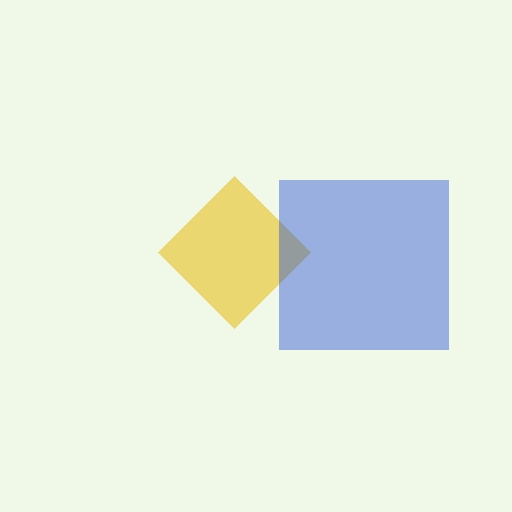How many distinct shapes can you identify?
There are 2 distinct shapes: a yellow diamond, a blue square.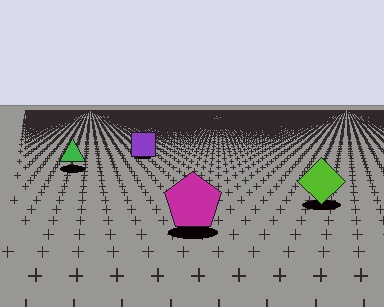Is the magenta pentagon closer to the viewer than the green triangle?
Yes. The magenta pentagon is closer — you can tell from the texture gradient: the ground texture is coarser near it.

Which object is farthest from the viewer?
The purple square is farthest from the viewer. It appears smaller and the ground texture around it is denser.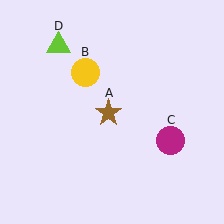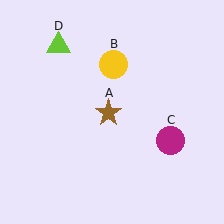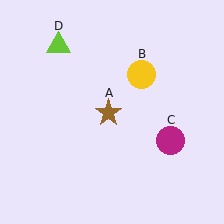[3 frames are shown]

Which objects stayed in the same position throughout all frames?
Brown star (object A) and magenta circle (object C) and lime triangle (object D) remained stationary.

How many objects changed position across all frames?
1 object changed position: yellow circle (object B).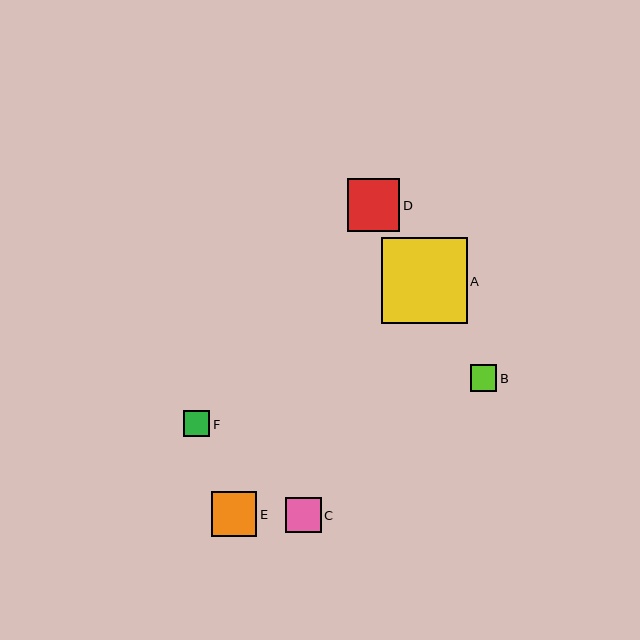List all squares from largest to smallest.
From largest to smallest: A, D, E, C, B, F.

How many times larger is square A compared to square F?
Square A is approximately 3.3 times the size of square F.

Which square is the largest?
Square A is the largest with a size of approximately 86 pixels.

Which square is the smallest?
Square F is the smallest with a size of approximately 26 pixels.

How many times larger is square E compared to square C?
Square E is approximately 1.3 times the size of square C.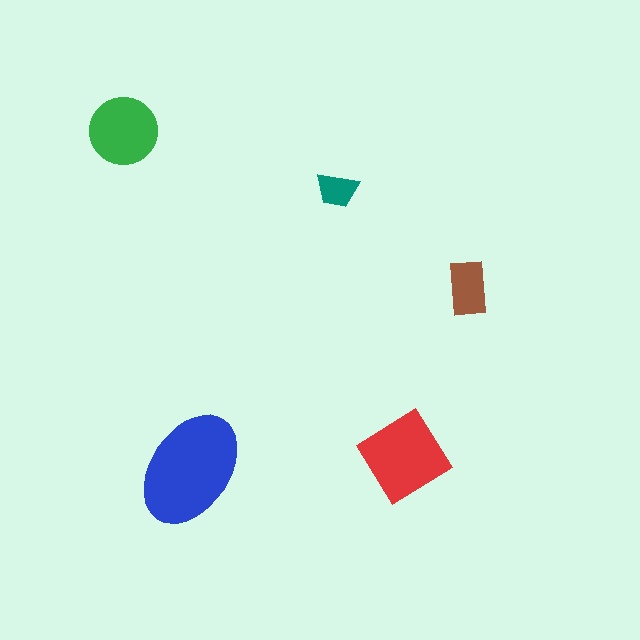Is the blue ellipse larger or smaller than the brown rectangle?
Larger.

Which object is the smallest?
The teal trapezoid.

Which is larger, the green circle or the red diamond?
The red diamond.